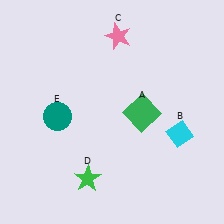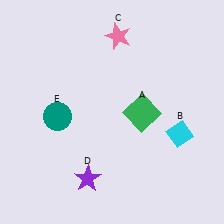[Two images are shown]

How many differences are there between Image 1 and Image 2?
There is 1 difference between the two images.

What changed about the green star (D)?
In Image 1, D is green. In Image 2, it changed to purple.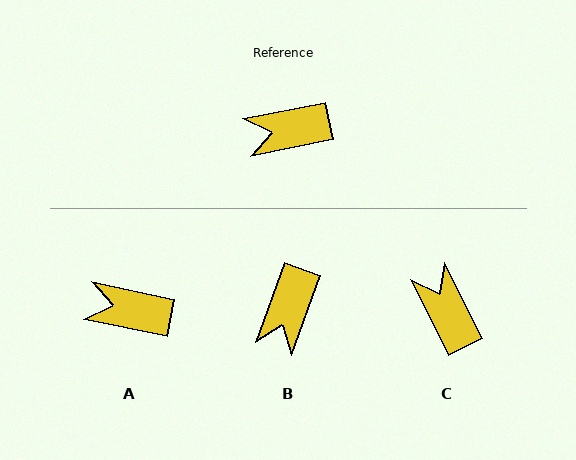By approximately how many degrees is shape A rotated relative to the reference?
Approximately 23 degrees clockwise.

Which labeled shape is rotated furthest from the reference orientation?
C, about 75 degrees away.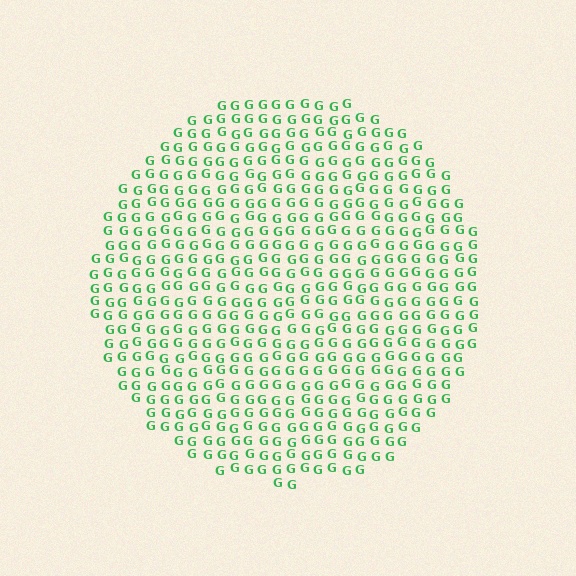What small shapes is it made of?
It is made of small letter G's.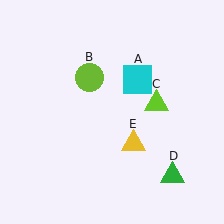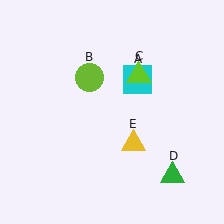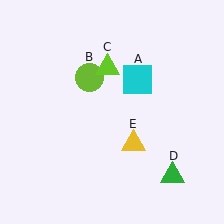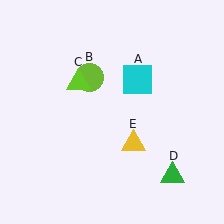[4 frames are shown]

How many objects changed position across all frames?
1 object changed position: lime triangle (object C).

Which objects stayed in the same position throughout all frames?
Cyan square (object A) and lime circle (object B) and green triangle (object D) and yellow triangle (object E) remained stationary.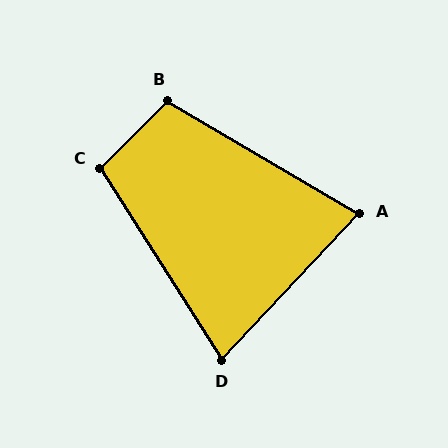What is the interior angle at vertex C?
Approximately 103 degrees (obtuse).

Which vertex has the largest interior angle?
B, at approximately 104 degrees.